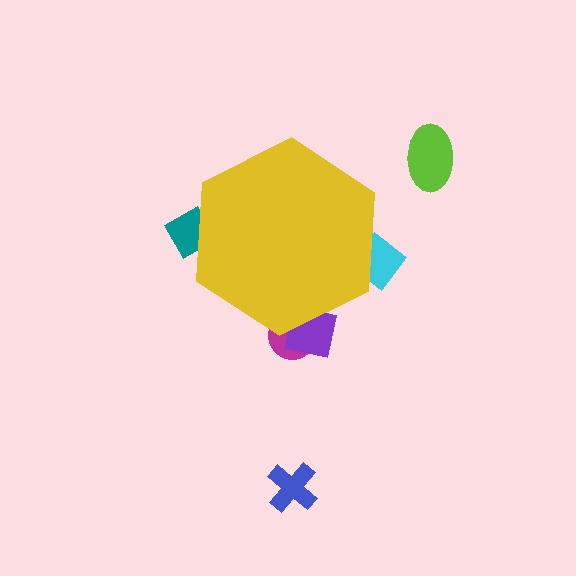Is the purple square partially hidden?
Yes, the purple square is partially hidden behind the yellow hexagon.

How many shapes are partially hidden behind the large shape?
4 shapes are partially hidden.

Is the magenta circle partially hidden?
Yes, the magenta circle is partially hidden behind the yellow hexagon.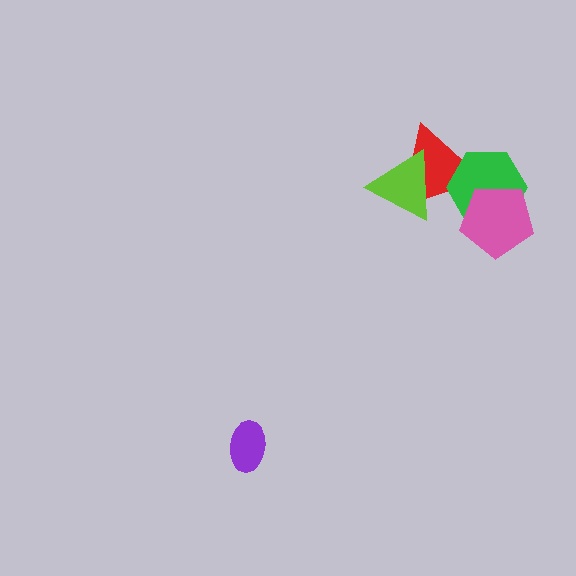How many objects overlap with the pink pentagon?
1 object overlaps with the pink pentagon.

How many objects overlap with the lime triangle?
1 object overlaps with the lime triangle.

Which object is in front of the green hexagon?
The pink pentagon is in front of the green hexagon.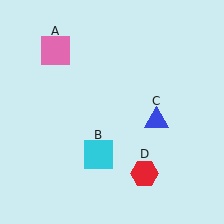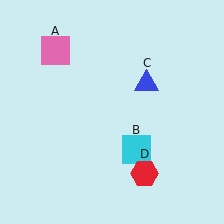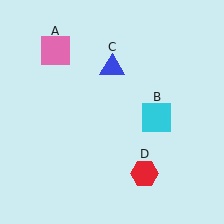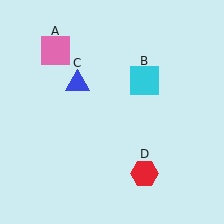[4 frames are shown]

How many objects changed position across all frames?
2 objects changed position: cyan square (object B), blue triangle (object C).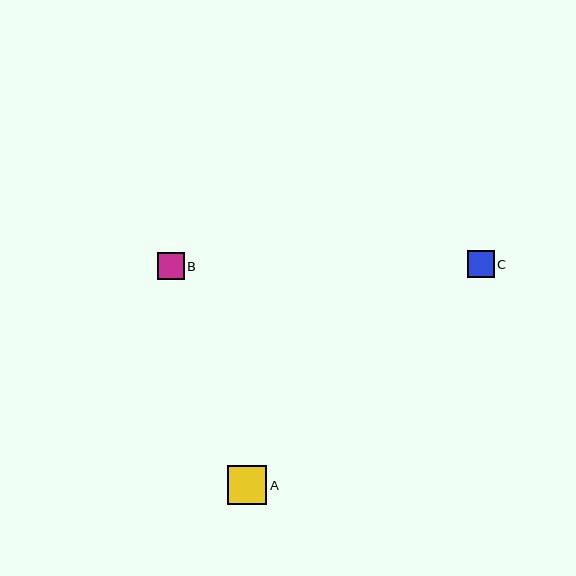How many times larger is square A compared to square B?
Square A is approximately 1.5 times the size of square B.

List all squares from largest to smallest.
From largest to smallest: A, C, B.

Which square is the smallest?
Square B is the smallest with a size of approximately 27 pixels.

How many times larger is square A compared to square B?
Square A is approximately 1.5 times the size of square B.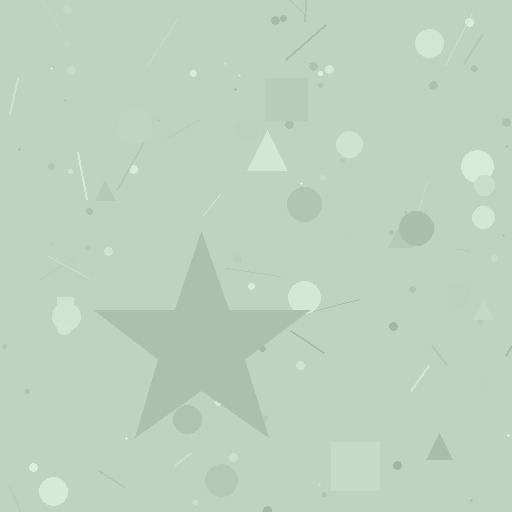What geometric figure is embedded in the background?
A star is embedded in the background.